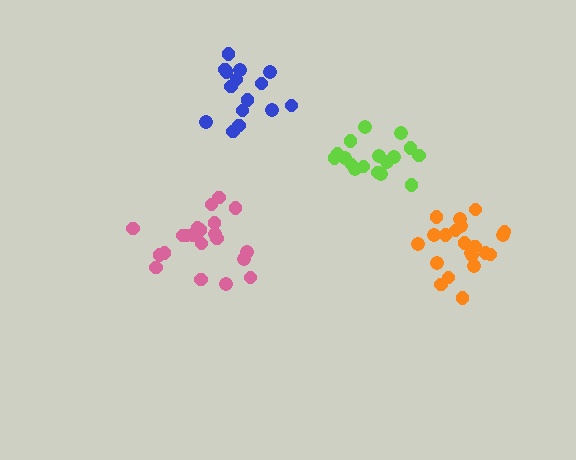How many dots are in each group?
Group 1: 21 dots, Group 2: 21 dots, Group 3: 17 dots, Group 4: 15 dots (74 total).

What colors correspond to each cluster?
The clusters are colored: pink, orange, lime, blue.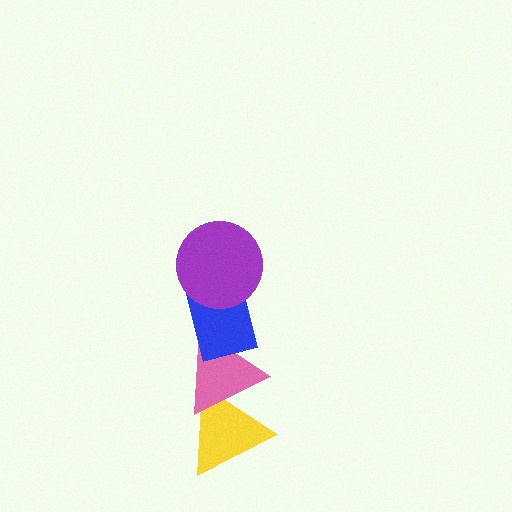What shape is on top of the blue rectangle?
The purple circle is on top of the blue rectangle.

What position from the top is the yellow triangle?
The yellow triangle is 4th from the top.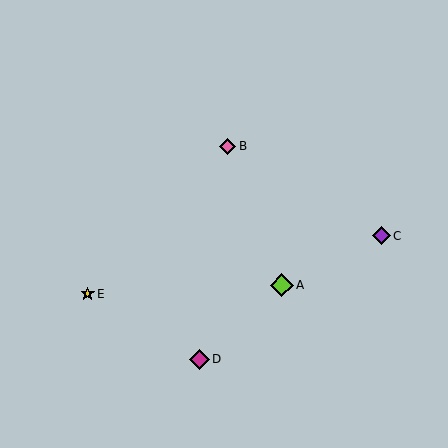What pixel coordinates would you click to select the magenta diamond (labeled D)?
Click at (199, 359) to select the magenta diamond D.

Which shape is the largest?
The lime diamond (labeled A) is the largest.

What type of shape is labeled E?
Shape E is a yellow star.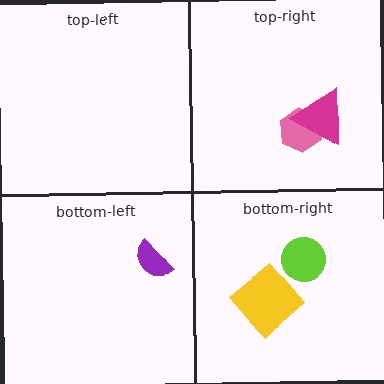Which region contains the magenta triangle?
The top-right region.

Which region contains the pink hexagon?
The top-right region.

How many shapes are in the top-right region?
2.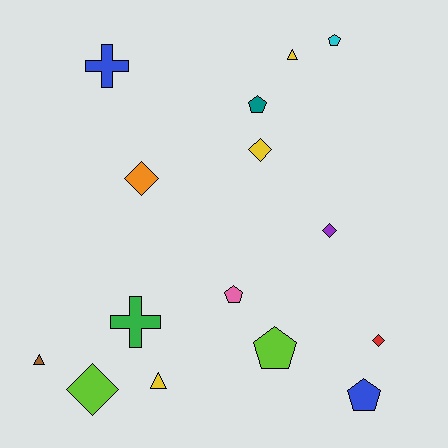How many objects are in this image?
There are 15 objects.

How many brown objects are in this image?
There is 1 brown object.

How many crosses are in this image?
There are 2 crosses.